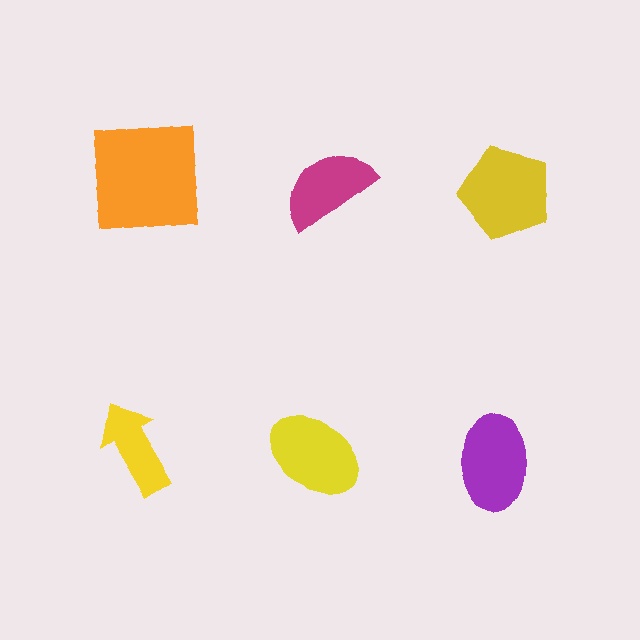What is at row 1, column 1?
An orange square.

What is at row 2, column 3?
A purple ellipse.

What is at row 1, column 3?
A yellow pentagon.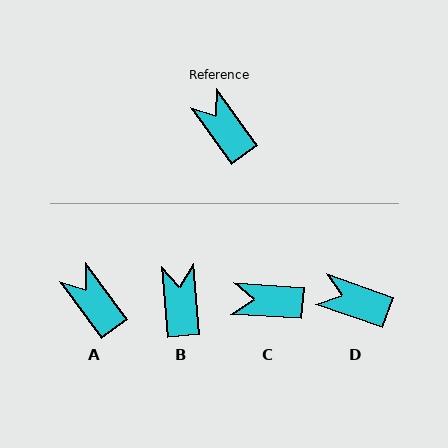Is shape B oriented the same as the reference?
No, it is off by about 31 degrees.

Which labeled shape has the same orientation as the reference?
A.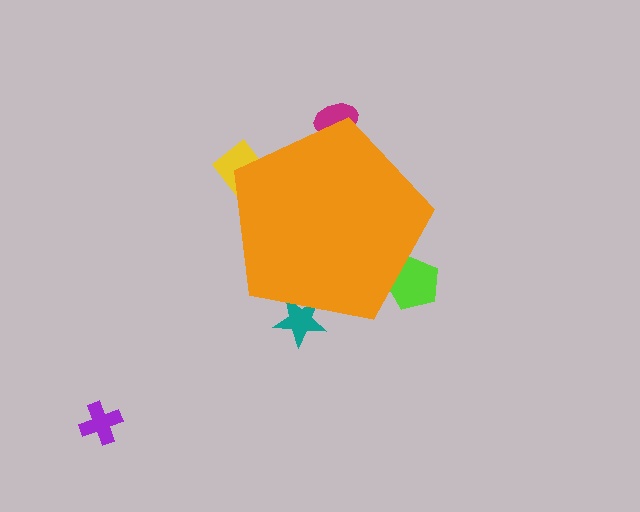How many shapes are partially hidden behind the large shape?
4 shapes are partially hidden.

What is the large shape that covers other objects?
An orange pentagon.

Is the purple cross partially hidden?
No, the purple cross is fully visible.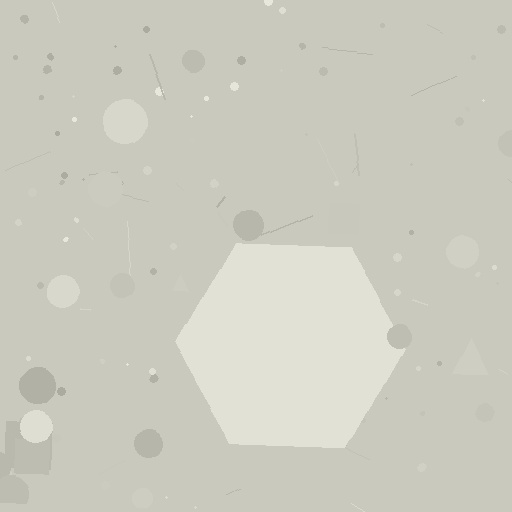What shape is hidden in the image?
A hexagon is hidden in the image.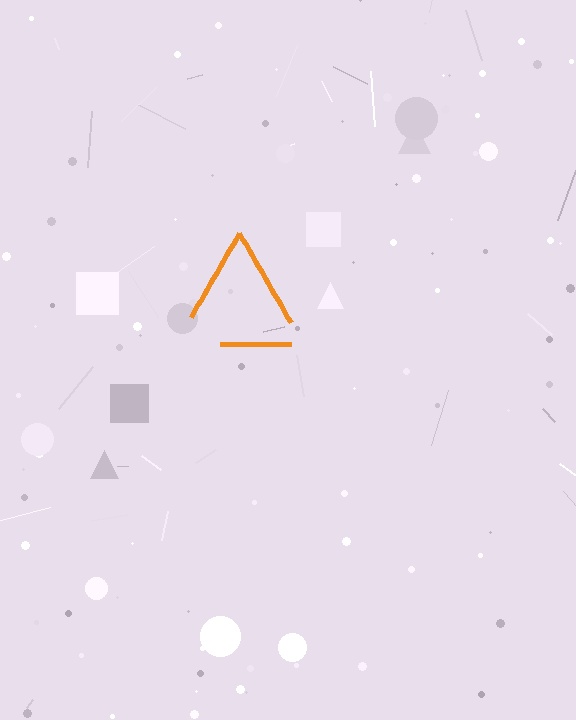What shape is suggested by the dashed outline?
The dashed outline suggests a triangle.